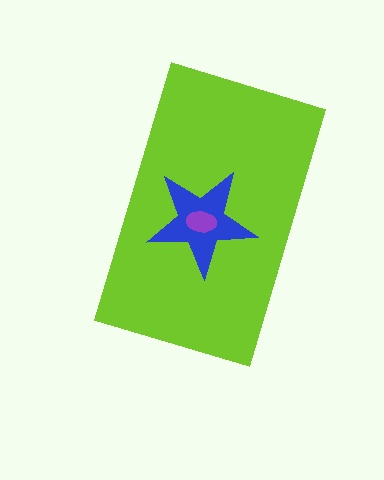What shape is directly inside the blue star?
The purple ellipse.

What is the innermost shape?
The purple ellipse.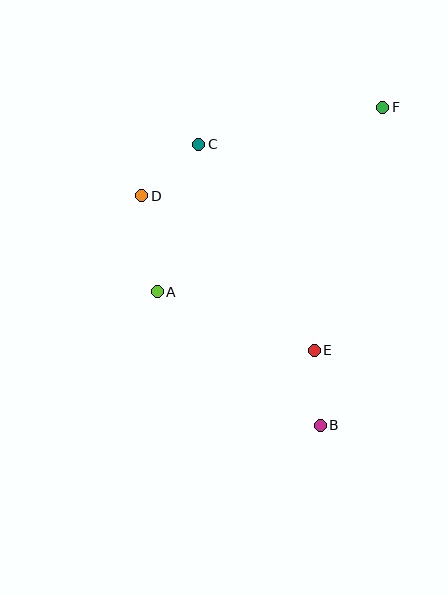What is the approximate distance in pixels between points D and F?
The distance between D and F is approximately 257 pixels.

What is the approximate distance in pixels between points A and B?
The distance between A and B is approximately 211 pixels.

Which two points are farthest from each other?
Points B and F are farthest from each other.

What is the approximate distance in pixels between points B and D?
The distance between B and D is approximately 291 pixels.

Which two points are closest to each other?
Points B and E are closest to each other.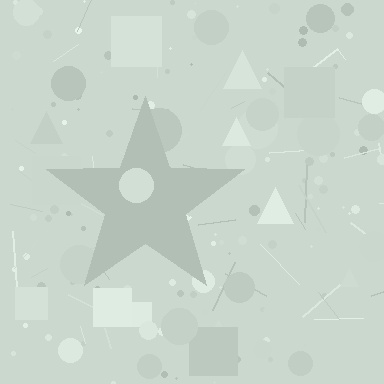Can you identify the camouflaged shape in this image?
The camouflaged shape is a star.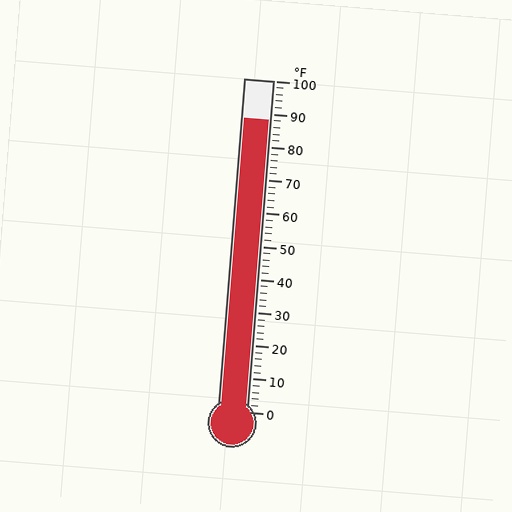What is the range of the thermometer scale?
The thermometer scale ranges from 0°F to 100°F.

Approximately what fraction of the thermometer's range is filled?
The thermometer is filled to approximately 90% of its range.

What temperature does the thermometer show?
The thermometer shows approximately 88°F.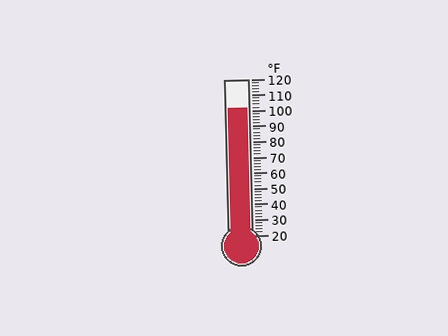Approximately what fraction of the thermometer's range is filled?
The thermometer is filled to approximately 80% of its range.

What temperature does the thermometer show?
The thermometer shows approximately 102°F.